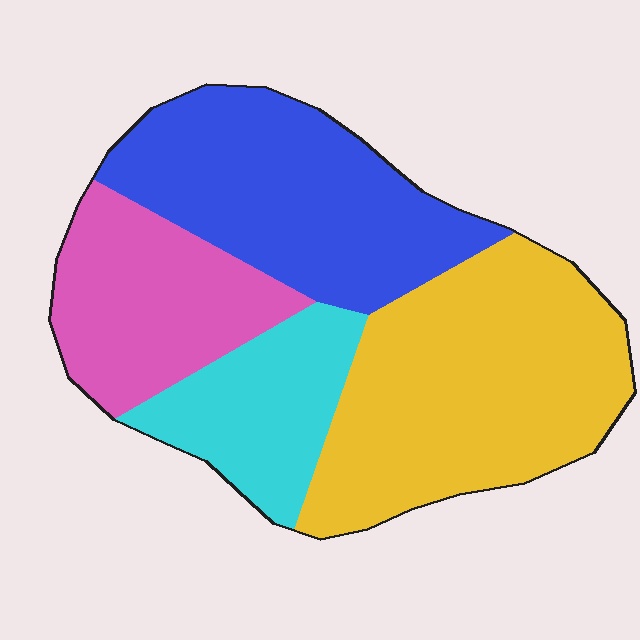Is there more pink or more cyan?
Pink.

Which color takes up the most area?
Yellow, at roughly 35%.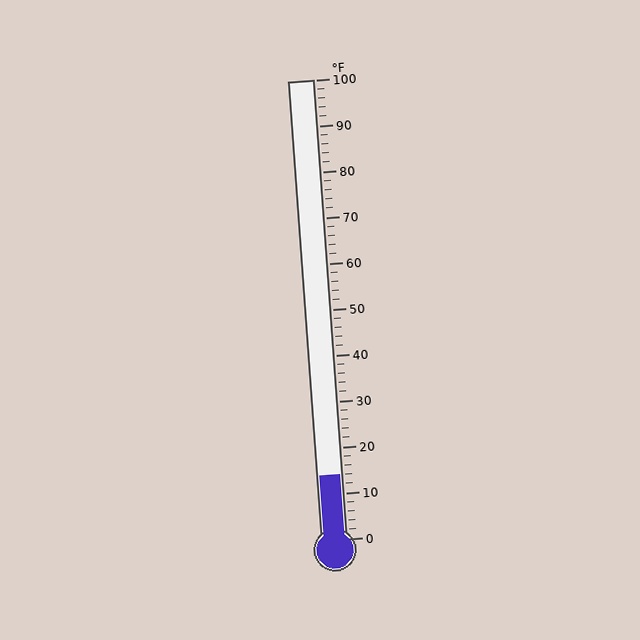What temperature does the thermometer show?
The thermometer shows approximately 14°F.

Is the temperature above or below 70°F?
The temperature is below 70°F.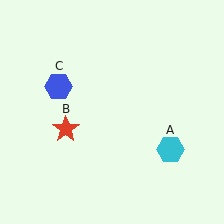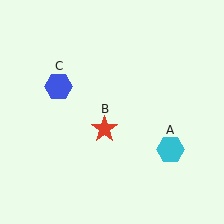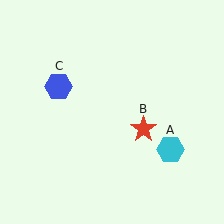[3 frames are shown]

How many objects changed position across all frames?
1 object changed position: red star (object B).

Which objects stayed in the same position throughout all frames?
Cyan hexagon (object A) and blue hexagon (object C) remained stationary.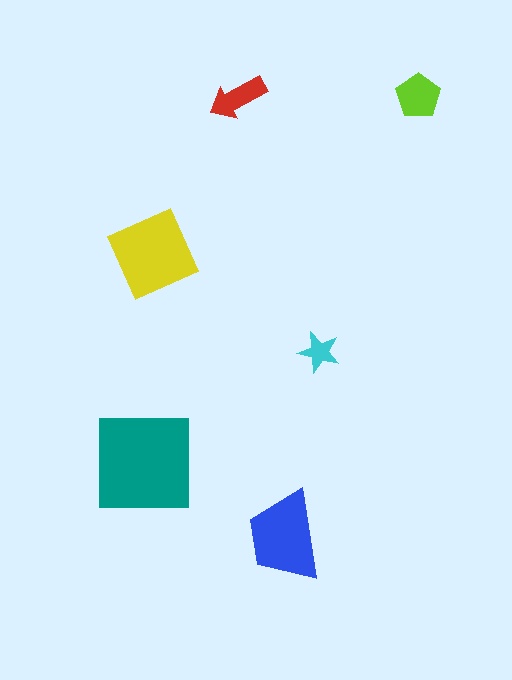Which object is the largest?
The teal square.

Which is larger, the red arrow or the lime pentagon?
The lime pentagon.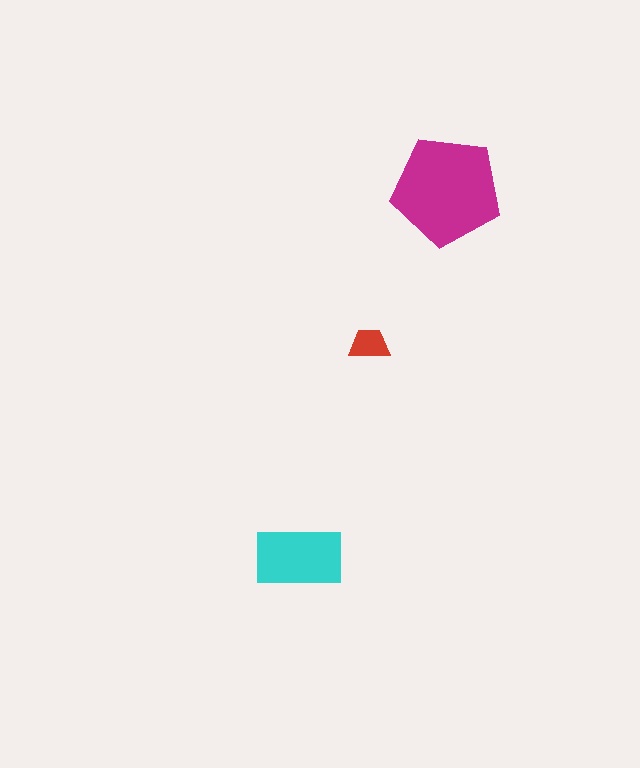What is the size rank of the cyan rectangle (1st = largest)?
2nd.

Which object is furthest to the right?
The magenta pentagon is rightmost.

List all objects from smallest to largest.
The red trapezoid, the cyan rectangle, the magenta pentagon.